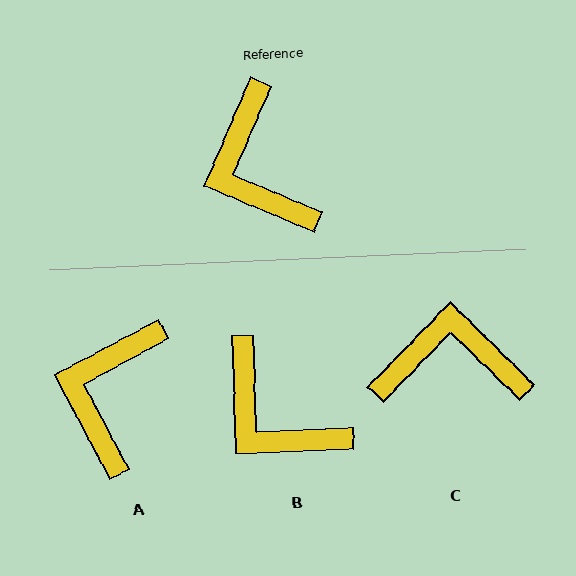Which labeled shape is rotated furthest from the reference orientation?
C, about 111 degrees away.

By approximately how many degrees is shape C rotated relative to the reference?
Approximately 111 degrees clockwise.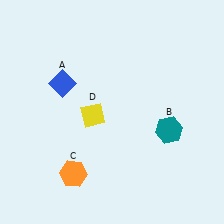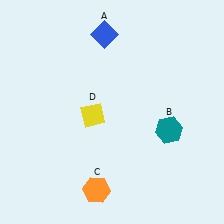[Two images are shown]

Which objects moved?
The objects that moved are: the blue diamond (A), the orange hexagon (C).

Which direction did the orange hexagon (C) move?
The orange hexagon (C) moved right.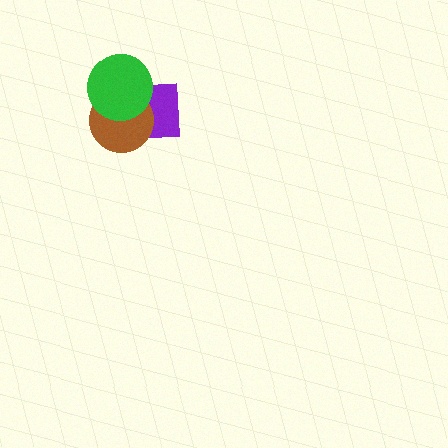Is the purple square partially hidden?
Yes, it is partially covered by another shape.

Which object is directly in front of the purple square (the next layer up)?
The brown circle is directly in front of the purple square.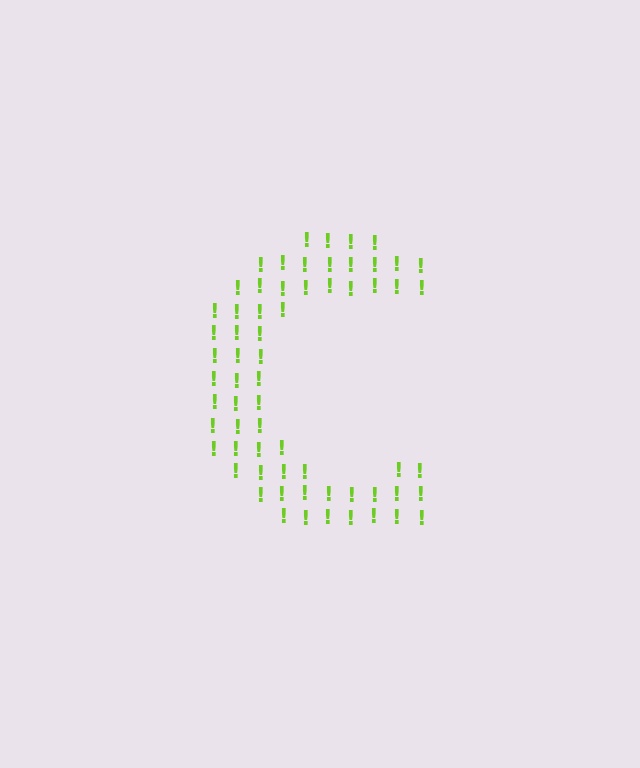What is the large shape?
The large shape is the letter C.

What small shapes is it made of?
It is made of small exclamation marks.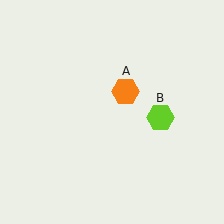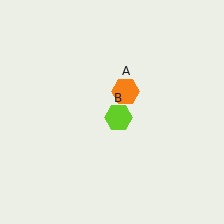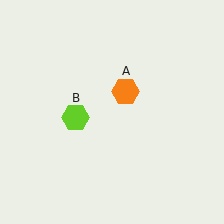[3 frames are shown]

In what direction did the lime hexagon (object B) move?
The lime hexagon (object B) moved left.